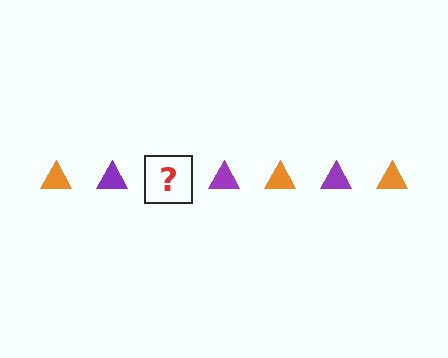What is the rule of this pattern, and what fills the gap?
The rule is that the pattern cycles through orange, purple triangles. The gap should be filled with an orange triangle.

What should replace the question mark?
The question mark should be replaced with an orange triangle.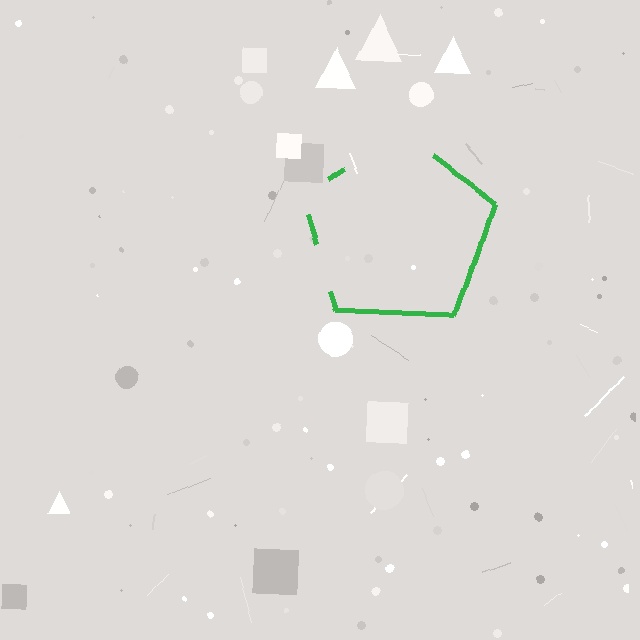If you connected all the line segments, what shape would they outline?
They would outline a pentagon.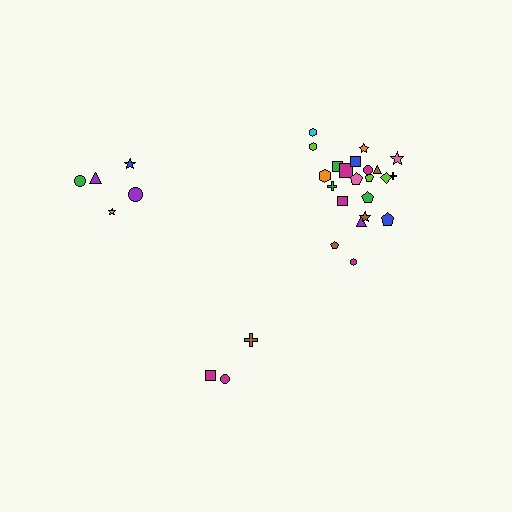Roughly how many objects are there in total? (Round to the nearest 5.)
Roughly 30 objects in total.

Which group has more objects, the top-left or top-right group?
The top-right group.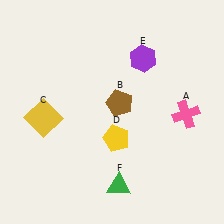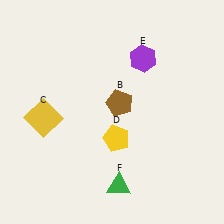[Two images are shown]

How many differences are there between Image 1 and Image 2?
There is 1 difference between the two images.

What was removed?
The pink cross (A) was removed in Image 2.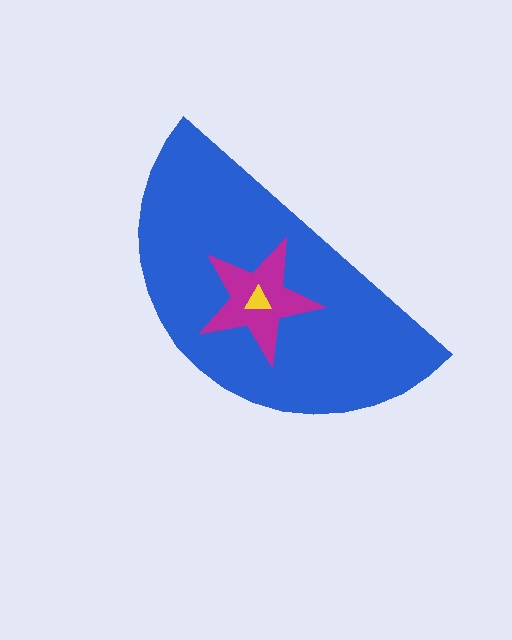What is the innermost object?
The yellow triangle.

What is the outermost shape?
The blue semicircle.